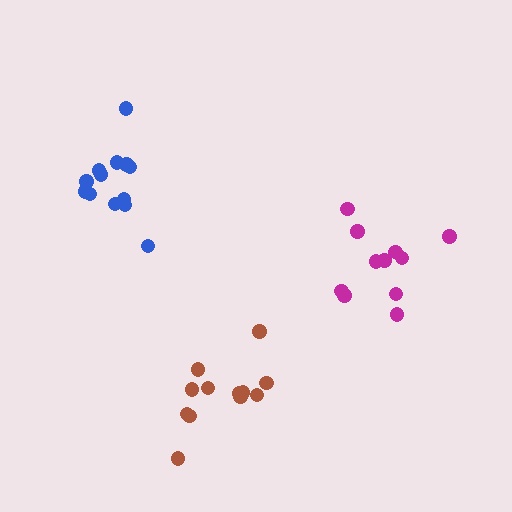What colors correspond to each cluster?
The clusters are colored: magenta, brown, blue.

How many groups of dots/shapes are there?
There are 3 groups.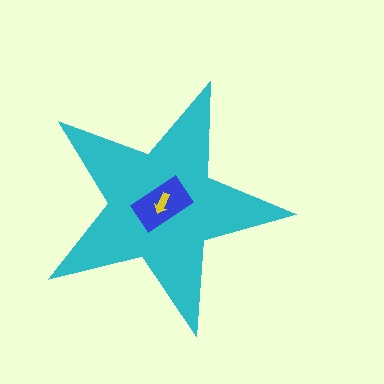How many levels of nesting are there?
3.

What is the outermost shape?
The cyan star.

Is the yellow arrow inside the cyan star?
Yes.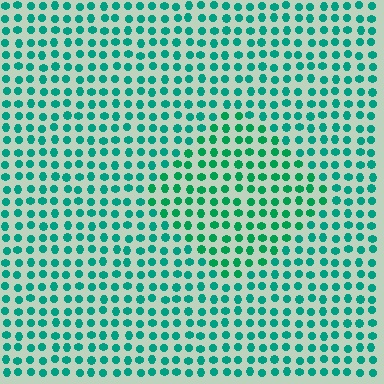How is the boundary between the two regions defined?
The boundary is defined purely by a slight shift in hue (about 20 degrees). Spacing, size, and orientation are identical on both sides.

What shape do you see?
I see a diamond.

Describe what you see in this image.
The image is filled with small teal elements in a uniform arrangement. A diamond-shaped region is visible where the elements are tinted to a slightly different hue, forming a subtle color boundary.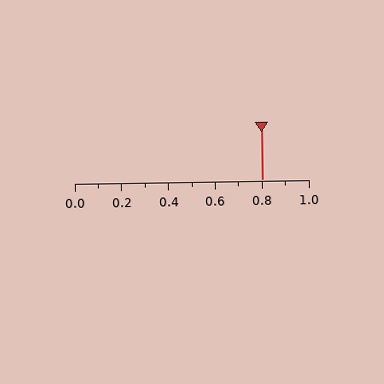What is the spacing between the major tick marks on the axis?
The major ticks are spaced 0.2 apart.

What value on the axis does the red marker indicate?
The marker indicates approximately 0.8.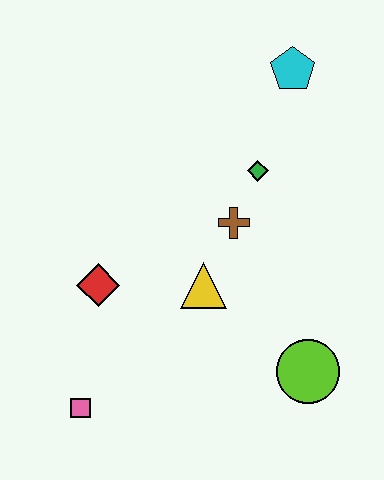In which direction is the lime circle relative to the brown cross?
The lime circle is below the brown cross.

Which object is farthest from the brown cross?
The pink square is farthest from the brown cross.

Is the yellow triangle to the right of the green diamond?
No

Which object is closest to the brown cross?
The green diamond is closest to the brown cross.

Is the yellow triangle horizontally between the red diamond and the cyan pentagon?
Yes